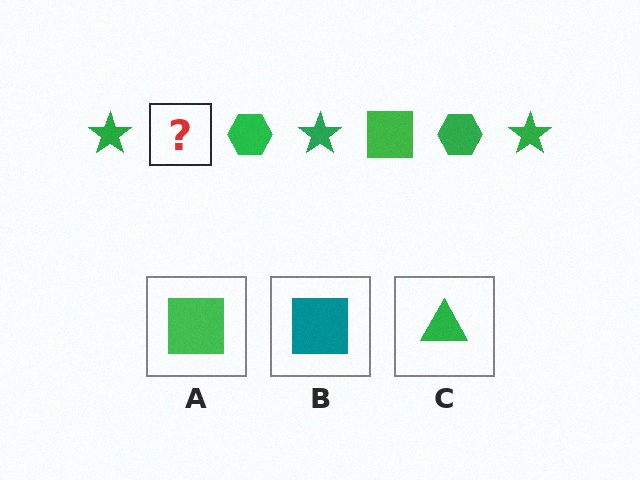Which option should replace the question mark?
Option A.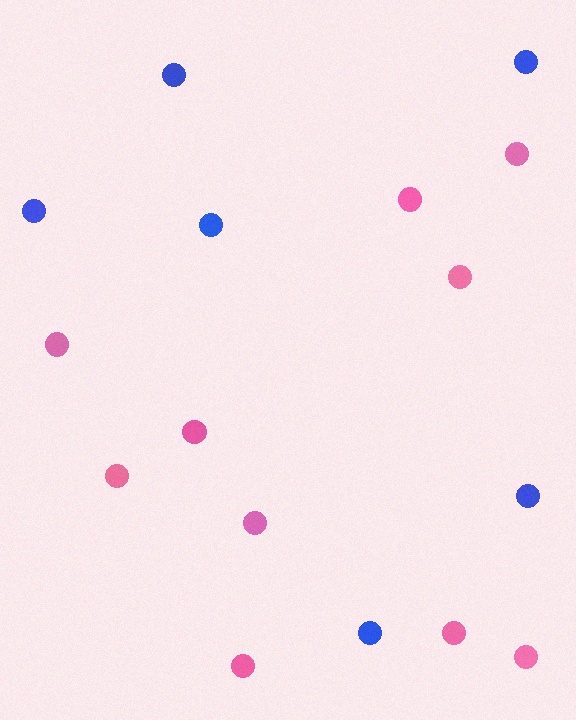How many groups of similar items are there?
There are 2 groups: one group of blue circles (6) and one group of pink circles (10).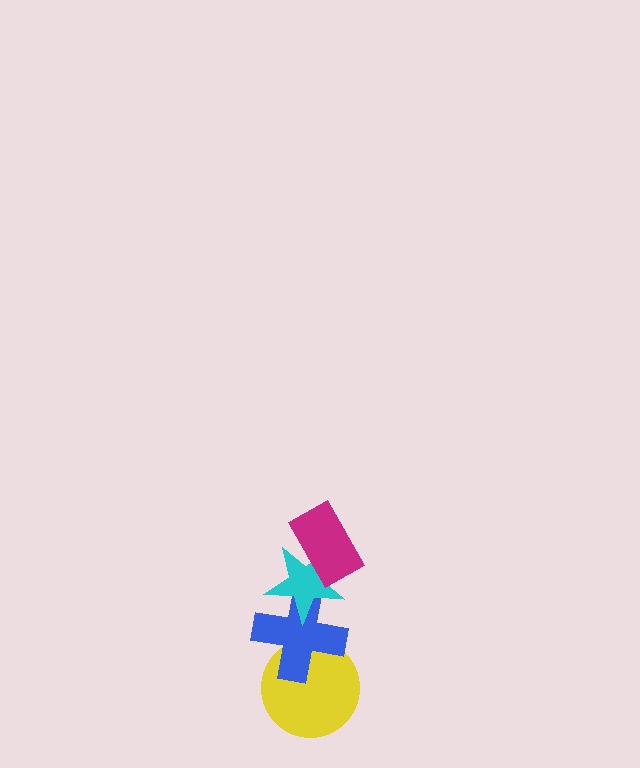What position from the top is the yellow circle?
The yellow circle is 4th from the top.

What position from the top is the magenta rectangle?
The magenta rectangle is 1st from the top.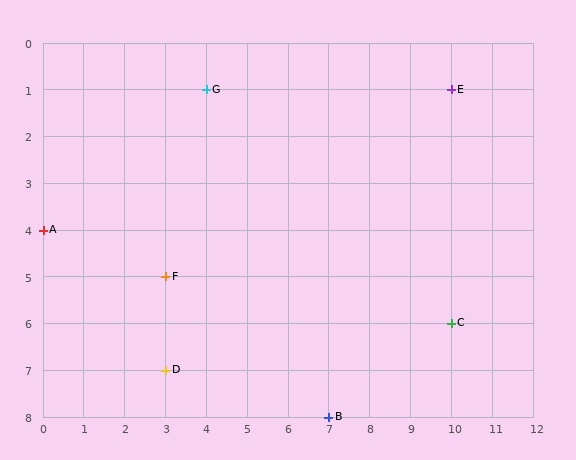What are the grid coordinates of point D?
Point D is at grid coordinates (3, 7).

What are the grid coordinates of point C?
Point C is at grid coordinates (10, 6).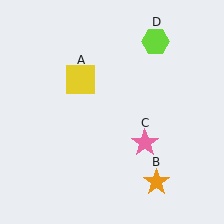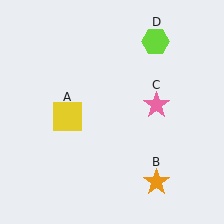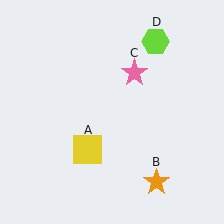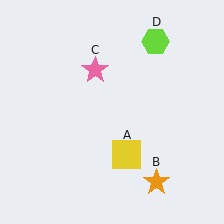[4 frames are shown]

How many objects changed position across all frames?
2 objects changed position: yellow square (object A), pink star (object C).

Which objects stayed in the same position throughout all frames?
Orange star (object B) and lime hexagon (object D) remained stationary.